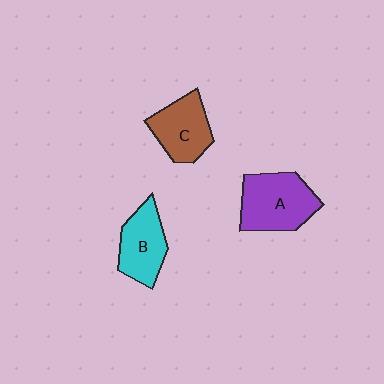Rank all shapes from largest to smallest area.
From largest to smallest: A (purple), C (brown), B (cyan).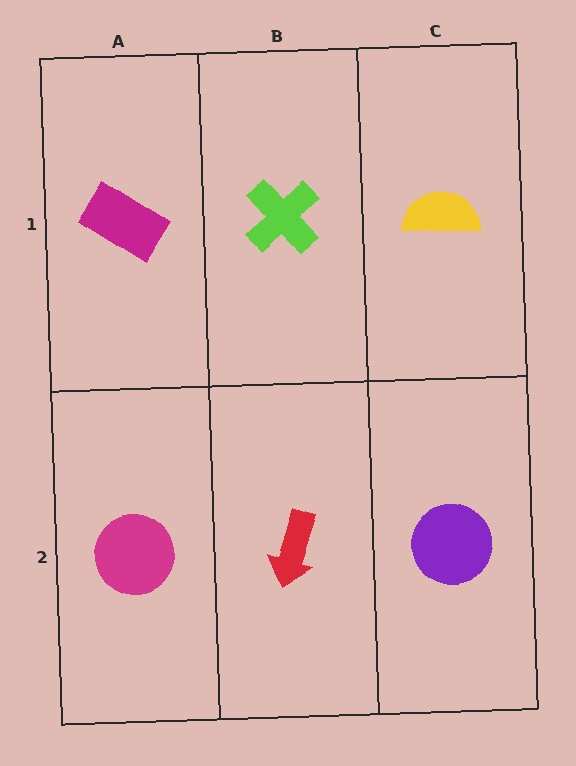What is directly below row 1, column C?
A purple circle.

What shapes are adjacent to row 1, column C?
A purple circle (row 2, column C), a lime cross (row 1, column B).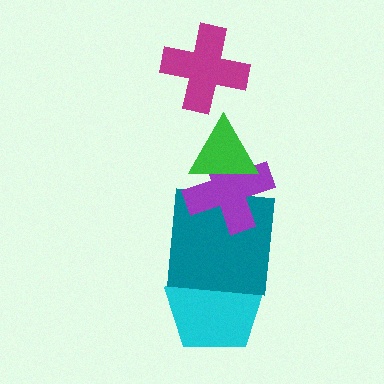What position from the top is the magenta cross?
The magenta cross is 1st from the top.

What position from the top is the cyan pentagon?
The cyan pentagon is 5th from the top.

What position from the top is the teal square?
The teal square is 4th from the top.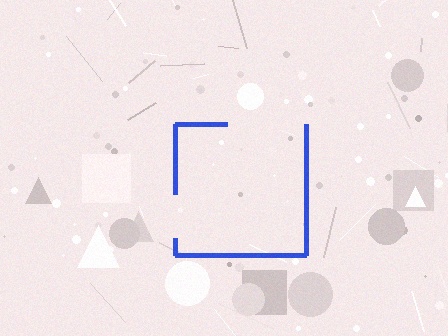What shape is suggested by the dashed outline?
The dashed outline suggests a square.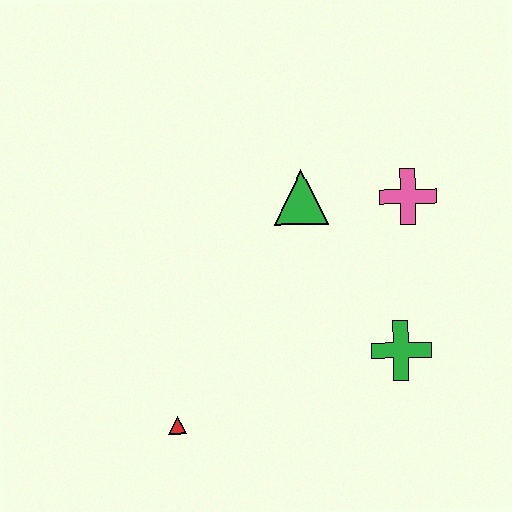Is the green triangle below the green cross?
No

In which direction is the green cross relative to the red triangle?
The green cross is to the right of the red triangle.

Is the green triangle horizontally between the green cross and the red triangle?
Yes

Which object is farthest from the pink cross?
The red triangle is farthest from the pink cross.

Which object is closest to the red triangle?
The green cross is closest to the red triangle.